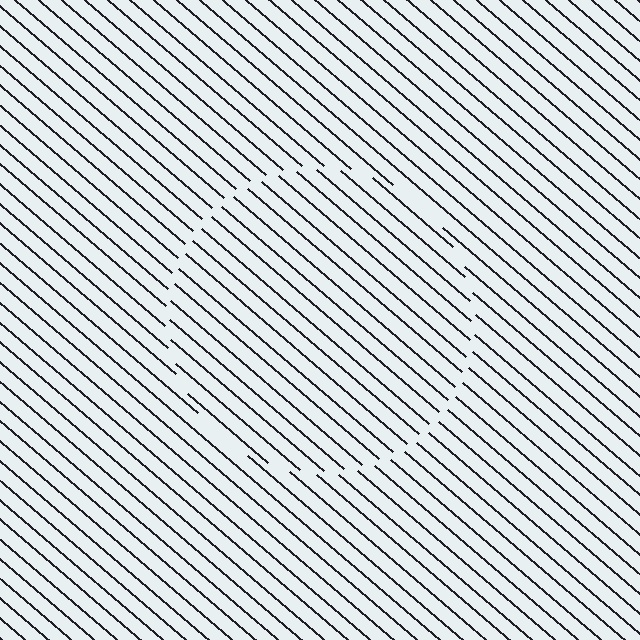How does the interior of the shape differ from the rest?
The interior of the shape contains the same grating, shifted by half a period — the contour is defined by the phase discontinuity where line-ends from the inner and outer gratings abut.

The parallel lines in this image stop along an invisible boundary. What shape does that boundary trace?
An illusory circle. The interior of the shape contains the same grating, shifted by half a period — the contour is defined by the phase discontinuity where line-ends from the inner and outer gratings abut.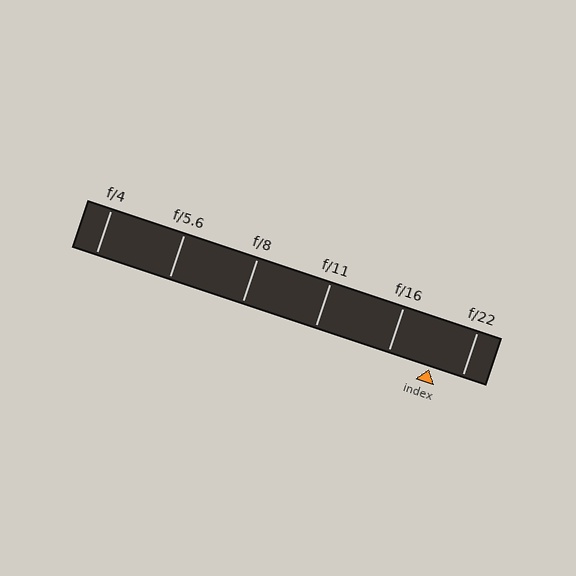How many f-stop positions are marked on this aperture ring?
There are 6 f-stop positions marked.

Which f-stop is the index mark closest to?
The index mark is closest to f/22.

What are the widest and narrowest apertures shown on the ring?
The widest aperture shown is f/4 and the narrowest is f/22.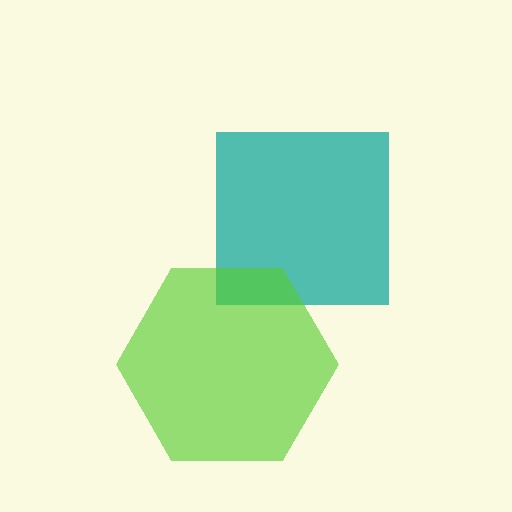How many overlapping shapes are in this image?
There are 2 overlapping shapes in the image.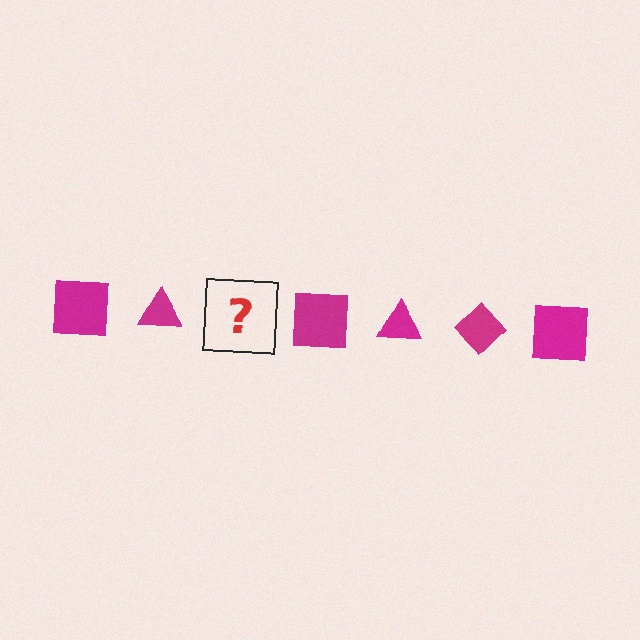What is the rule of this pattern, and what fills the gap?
The rule is that the pattern cycles through square, triangle, diamond shapes in magenta. The gap should be filled with a magenta diamond.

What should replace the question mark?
The question mark should be replaced with a magenta diamond.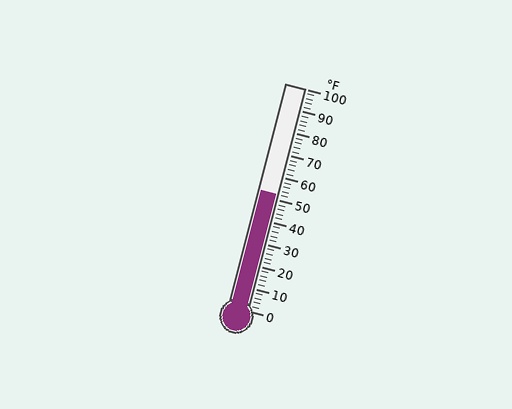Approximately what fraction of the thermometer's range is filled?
The thermometer is filled to approximately 50% of its range.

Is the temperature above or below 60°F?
The temperature is below 60°F.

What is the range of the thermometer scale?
The thermometer scale ranges from 0°F to 100°F.